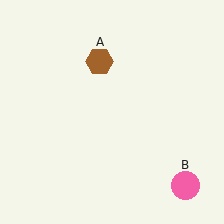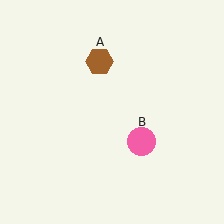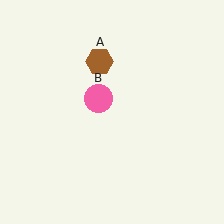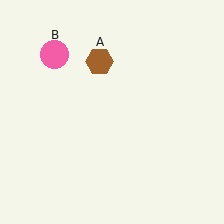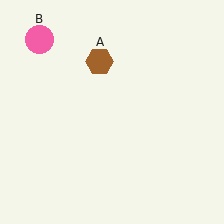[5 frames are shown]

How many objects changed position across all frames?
1 object changed position: pink circle (object B).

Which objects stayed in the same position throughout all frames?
Brown hexagon (object A) remained stationary.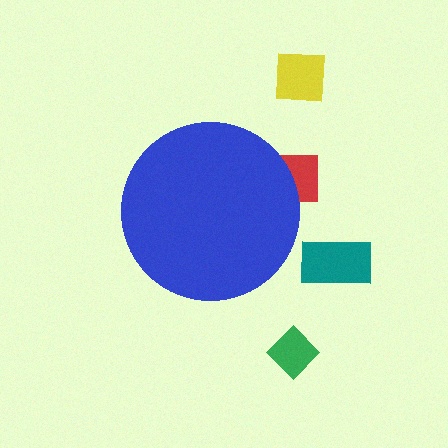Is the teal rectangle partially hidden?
No, the teal rectangle is fully visible.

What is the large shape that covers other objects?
A blue circle.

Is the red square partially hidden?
Yes, the red square is partially hidden behind the blue circle.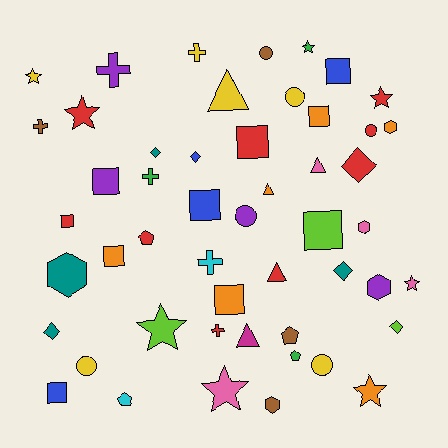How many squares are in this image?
There are 10 squares.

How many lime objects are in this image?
There are 3 lime objects.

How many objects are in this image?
There are 50 objects.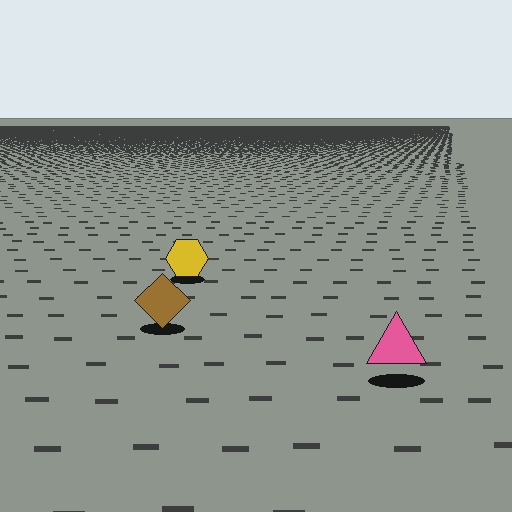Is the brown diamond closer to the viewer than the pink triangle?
No. The pink triangle is closer — you can tell from the texture gradient: the ground texture is coarser near it.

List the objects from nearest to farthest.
From nearest to farthest: the pink triangle, the brown diamond, the yellow hexagon.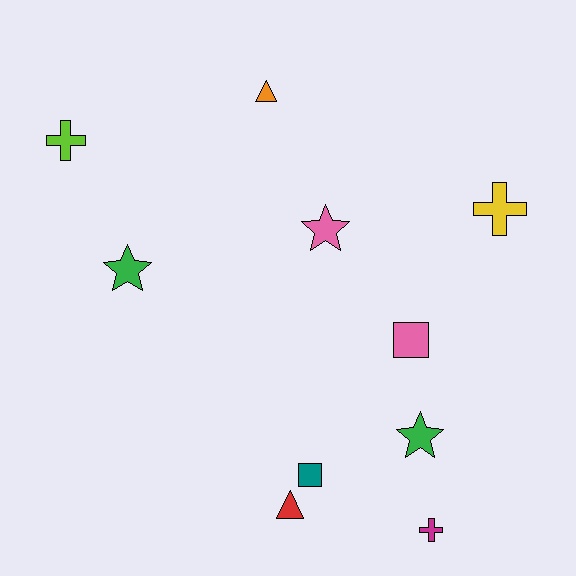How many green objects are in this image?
There are 2 green objects.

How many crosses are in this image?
There are 3 crosses.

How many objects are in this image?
There are 10 objects.